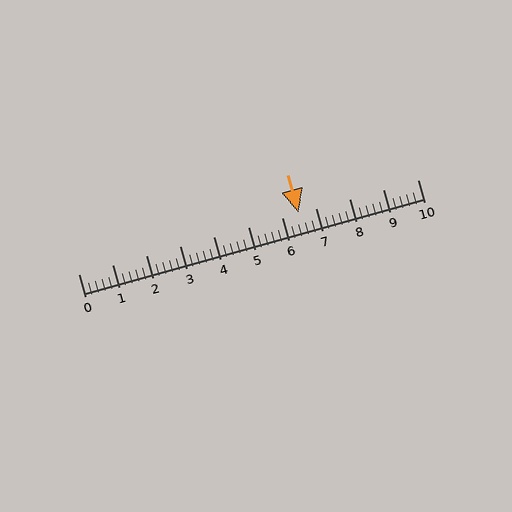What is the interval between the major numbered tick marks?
The major tick marks are spaced 1 units apart.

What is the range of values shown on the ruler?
The ruler shows values from 0 to 10.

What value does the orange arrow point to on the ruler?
The orange arrow points to approximately 6.5.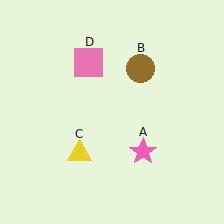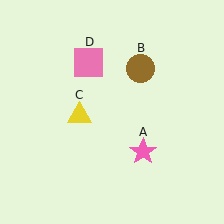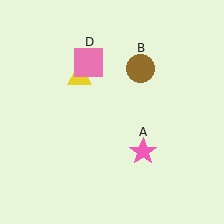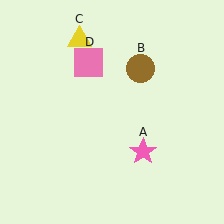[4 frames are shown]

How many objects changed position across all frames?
1 object changed position: yellow triangle (object C).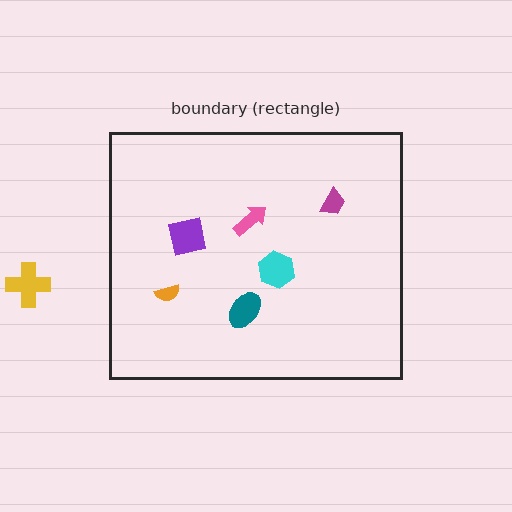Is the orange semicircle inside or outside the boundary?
Inside.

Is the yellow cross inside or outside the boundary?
Outside.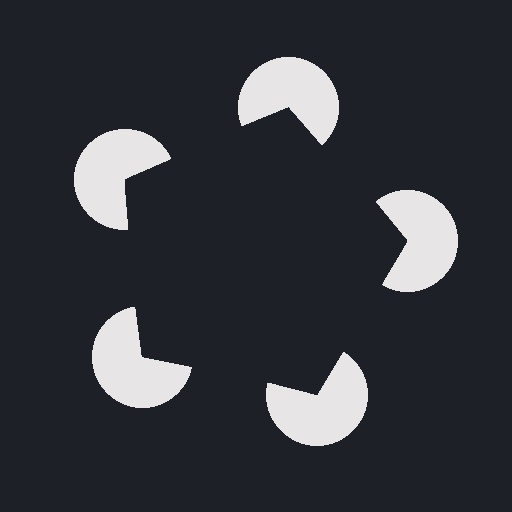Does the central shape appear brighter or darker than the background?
It typically appears slightly darker than the background, even though no actual brightness change is drawn.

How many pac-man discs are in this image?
There are 5 — one at each vertex of the illusory pentagon.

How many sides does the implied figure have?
5 sides.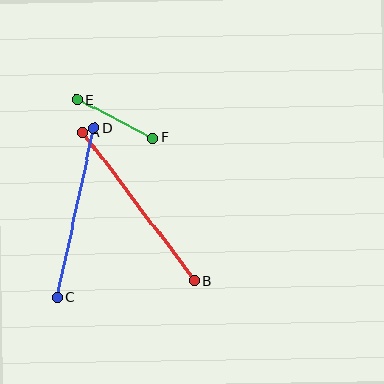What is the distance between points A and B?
The distance is approximately 186 pixels.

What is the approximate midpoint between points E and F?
The midpoint is at approximately (115, 119) pixels.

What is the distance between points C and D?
The distance is approximately 173 pixels.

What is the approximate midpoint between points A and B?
The midpoint is at approximately (139, 207) pixels.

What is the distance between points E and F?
The distance is approximately 85 pixels.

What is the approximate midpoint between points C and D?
The midpoint is at approximately (75, 213) pixels.